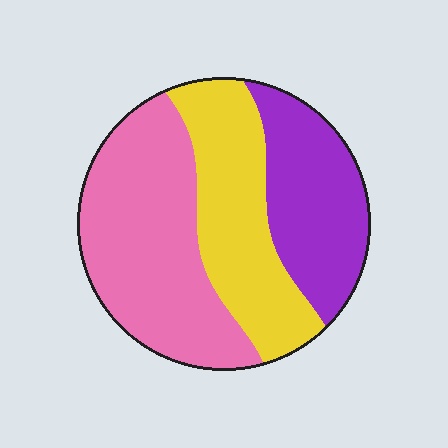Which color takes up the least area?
Purple, at roughly 25%.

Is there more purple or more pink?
Pink.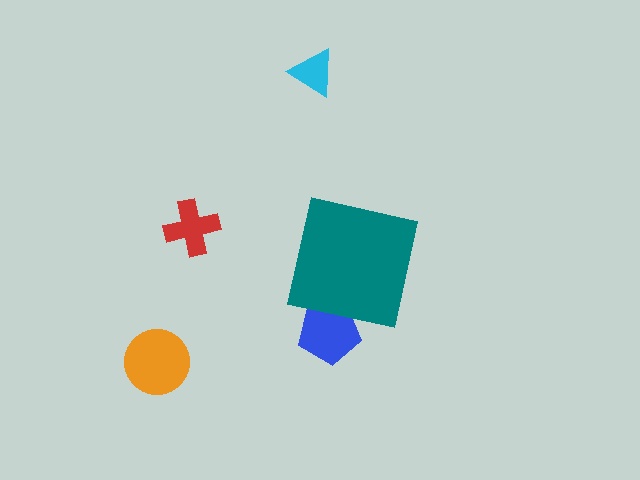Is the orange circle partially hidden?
No, the orange circle is fully visible.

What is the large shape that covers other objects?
A teal square.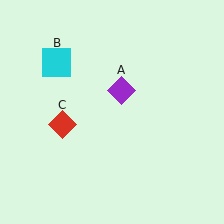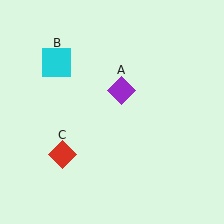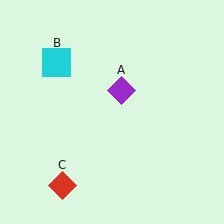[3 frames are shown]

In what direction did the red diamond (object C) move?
The red diamond (object C) moved down.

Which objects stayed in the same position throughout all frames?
Purple diamond (object A) and cyan square (object B) remained stationary.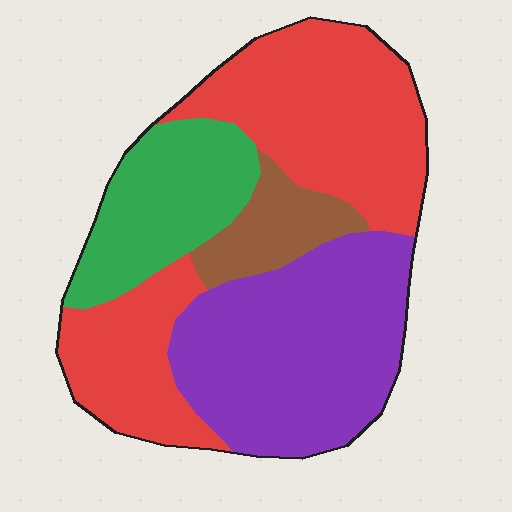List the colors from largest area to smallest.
From largest to smallest: red, purple, green, brown.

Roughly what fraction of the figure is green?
Green covers around 15% of the figure.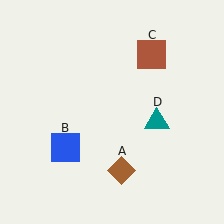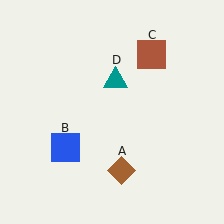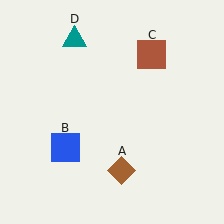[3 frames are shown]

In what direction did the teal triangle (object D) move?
The teal triangle (object D) moved up and to the left.